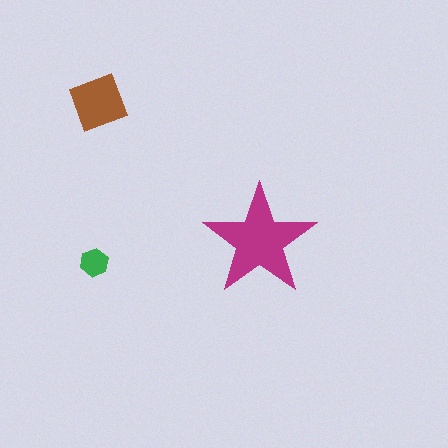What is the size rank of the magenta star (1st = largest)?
1st.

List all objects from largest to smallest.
The magenta star, the brown diamond, the green hexagon.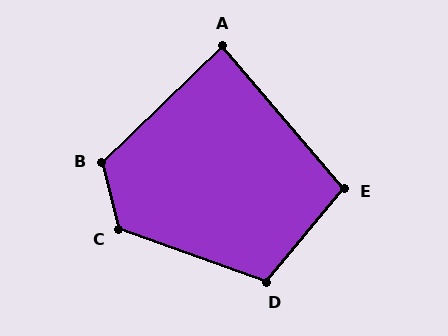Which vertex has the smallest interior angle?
A, at approximately 86 degrees.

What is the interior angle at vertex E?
Approximately 100 degrees (obtuse).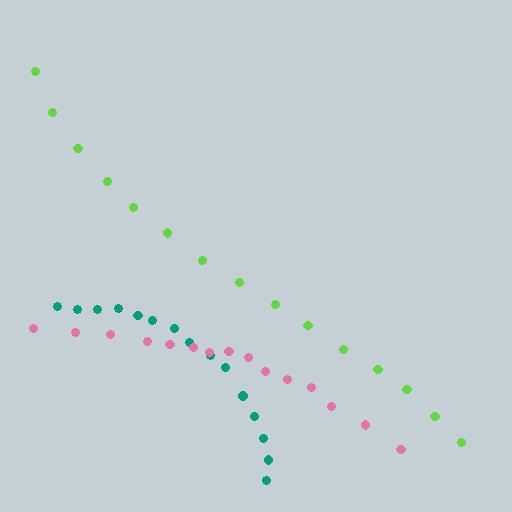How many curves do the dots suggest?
There are 3 distinct paths.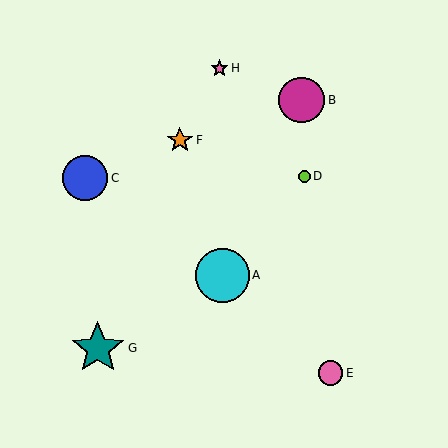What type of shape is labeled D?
Shape D is a lime circle.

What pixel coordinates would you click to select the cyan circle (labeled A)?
Click at (222, 275) to select the cyan circle A.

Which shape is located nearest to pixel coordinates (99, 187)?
The blue circle (labeled C) at (85, 178) is nearest to that location.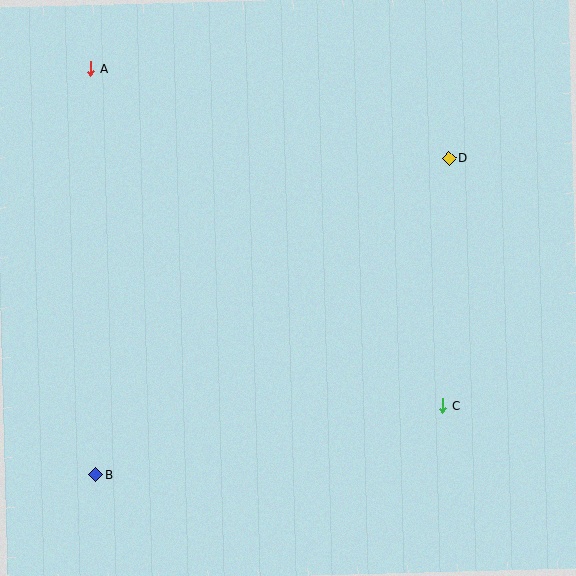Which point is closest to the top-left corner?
Point A is closest to the top-left corner.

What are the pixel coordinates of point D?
Point D is at (449, 159).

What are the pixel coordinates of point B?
Point B is at (96, 475).